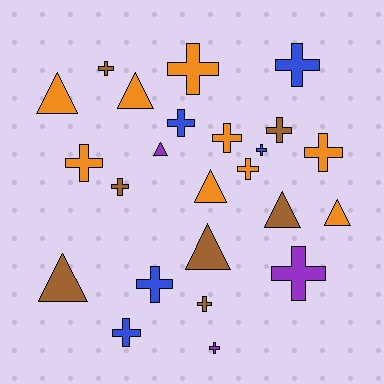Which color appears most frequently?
Orange, with 9 objects.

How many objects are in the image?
There are 24 objects.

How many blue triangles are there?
There are no blue triangles.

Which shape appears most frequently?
Cross, with 16 objects.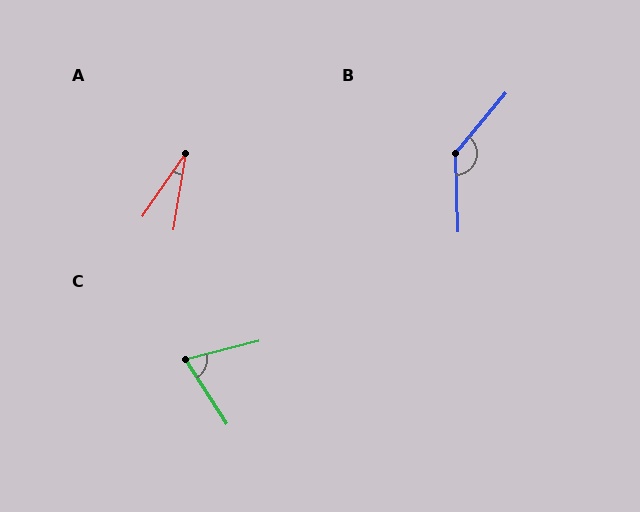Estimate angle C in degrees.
Approximately 71 degrees.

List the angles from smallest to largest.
A (24°), C (71°), B (138°).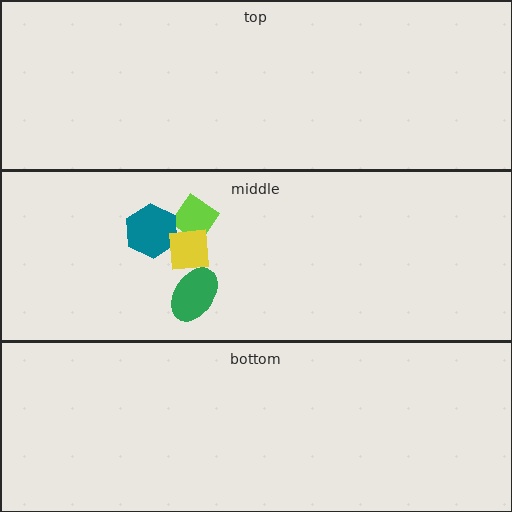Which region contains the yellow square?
The middle region.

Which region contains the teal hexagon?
The middle region.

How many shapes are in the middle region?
4.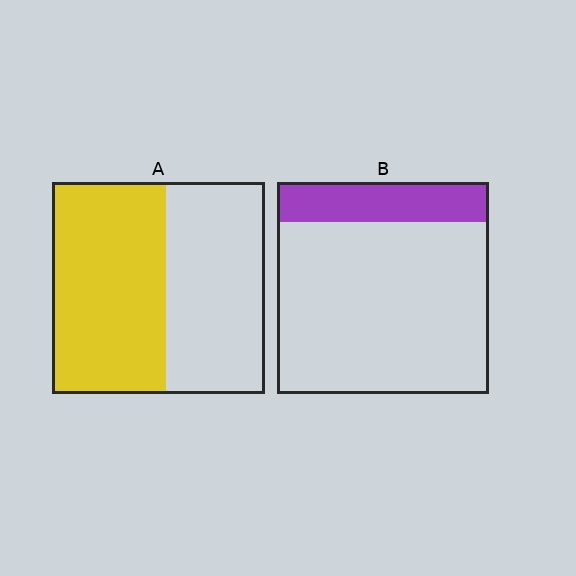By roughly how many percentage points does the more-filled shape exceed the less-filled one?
By roughly 35 percentage points (A over B).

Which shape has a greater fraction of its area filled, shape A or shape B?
Shape A.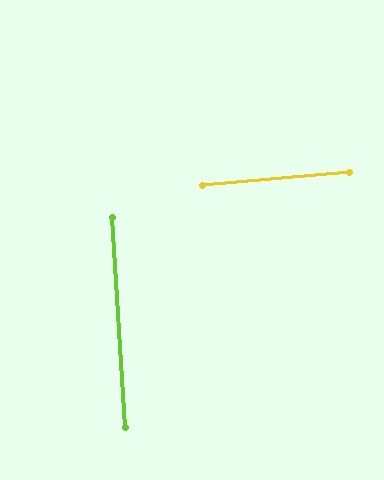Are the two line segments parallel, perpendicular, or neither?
Perpendicular — they meet at approximately 88°.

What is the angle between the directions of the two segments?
Approximately 88 degrees.